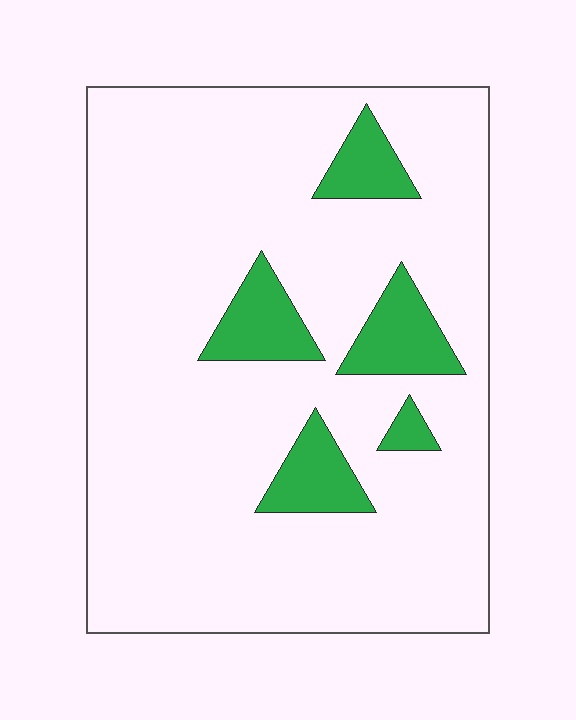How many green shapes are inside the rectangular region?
5.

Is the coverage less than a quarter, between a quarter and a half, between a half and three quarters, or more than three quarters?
Less than a quarter.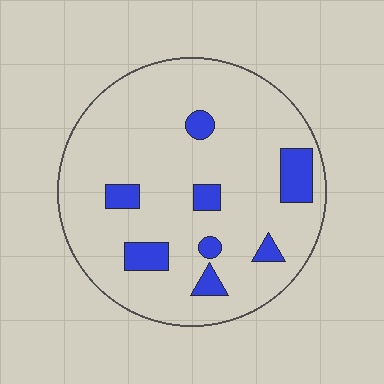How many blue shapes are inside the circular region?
8.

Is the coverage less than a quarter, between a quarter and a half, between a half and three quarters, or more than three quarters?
Less than a quarter.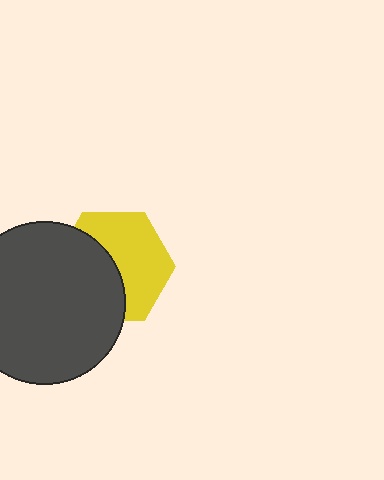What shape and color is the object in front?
The object in front is a dark gray circle.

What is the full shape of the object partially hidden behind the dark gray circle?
The partially hidden object is a yellow hexagon.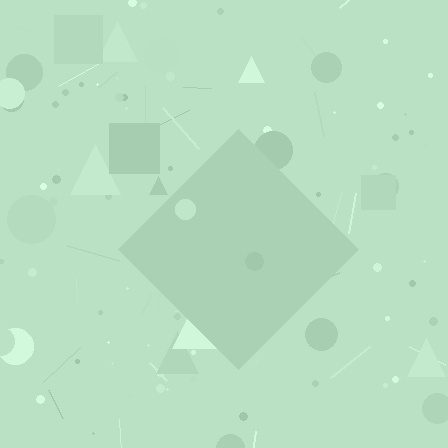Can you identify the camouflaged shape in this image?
The camouflaged shape is a diamond.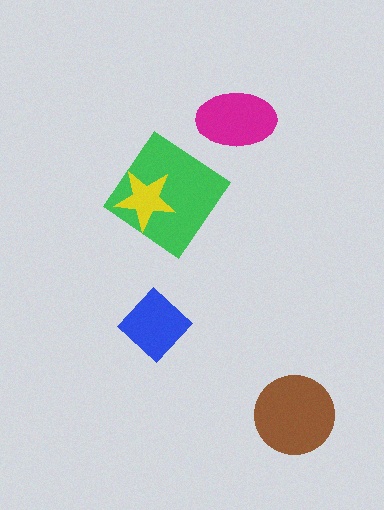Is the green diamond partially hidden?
Yes, it is partially covered by another shape.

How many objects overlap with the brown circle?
0 objects overlap with the brown circle.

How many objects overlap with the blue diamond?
0 objects overlap with the blue diamond.